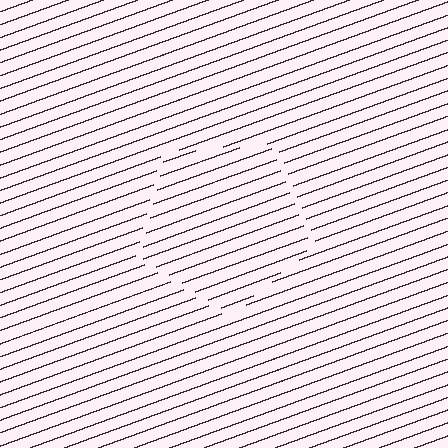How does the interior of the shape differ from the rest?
The interior of the shape contains the same grating, shifted by half a period — the contour is defined by the phase discontinuity where line-ends from the inner and outer gratings abut.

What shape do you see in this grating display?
An illusory pentagon. The interior of the shape contains the same grating, shifted by half a period — the contour is defined by the phase discontinuity where line-ends from the inner and outer gratings abut.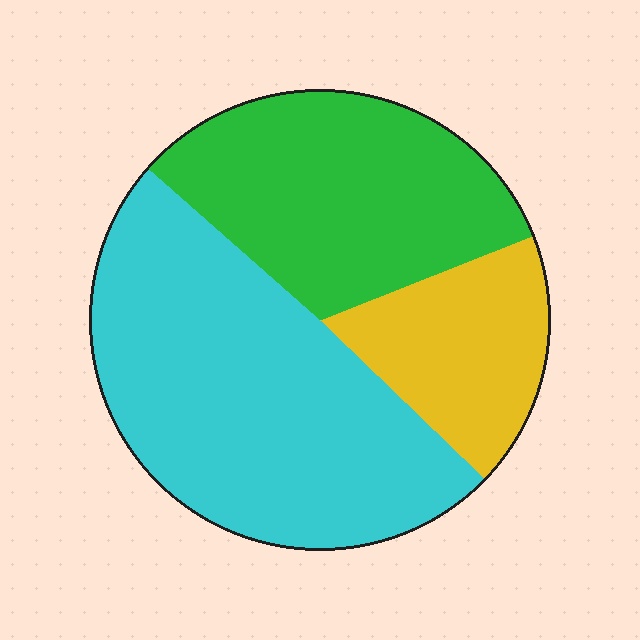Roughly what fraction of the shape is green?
Green takes up between a sixth and a third of the shape.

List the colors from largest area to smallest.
From largest to smallest: cyan, green, yellow.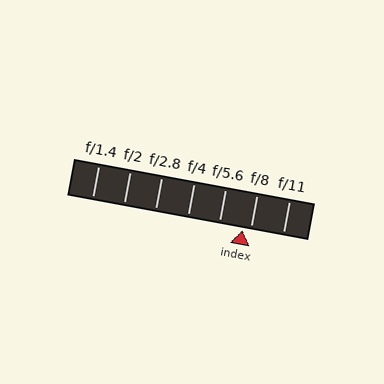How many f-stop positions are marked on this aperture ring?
There are 7 f-stop positions marked.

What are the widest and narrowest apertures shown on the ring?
The widest aperture shown is f/1.4 and the narrowest is f/11.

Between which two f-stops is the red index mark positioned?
The index mark is between f/5.6 and f/8.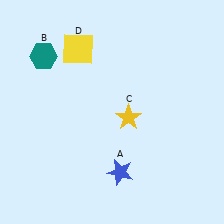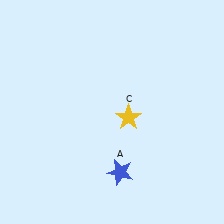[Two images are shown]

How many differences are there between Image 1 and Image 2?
There are 2 differences between the two images.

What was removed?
The yellow square (D), the teal hexagon (B) were removed in Image 2.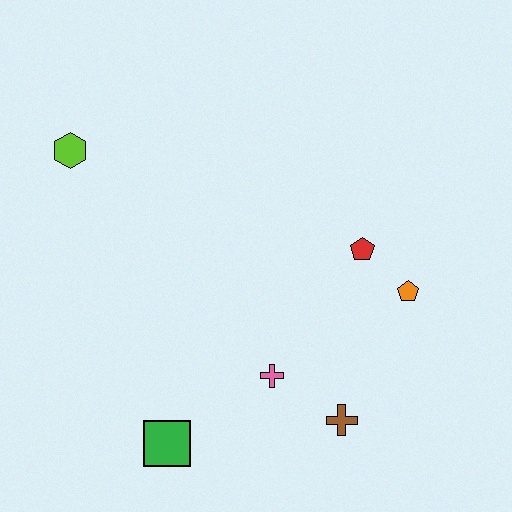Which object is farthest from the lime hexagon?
The brown cross is farthest from the lime hexagon.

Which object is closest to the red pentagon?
The orange pentagon is closest to the red pentagon.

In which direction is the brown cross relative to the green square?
The brown cross is to the right of the green square.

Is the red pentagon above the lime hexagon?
No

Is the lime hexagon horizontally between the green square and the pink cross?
No